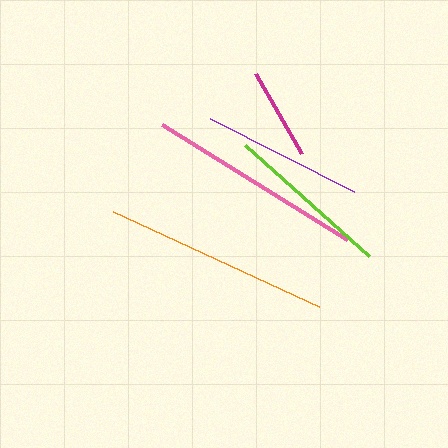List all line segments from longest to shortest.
From longest to shortest: orange, pink, lime, purple, magenta.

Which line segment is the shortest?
The magenta line is the shortest at approximately 92 pixels.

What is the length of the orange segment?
The orange segment is approximately 227 pixels long.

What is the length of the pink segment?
The pink segment is approximately 218 pixels long.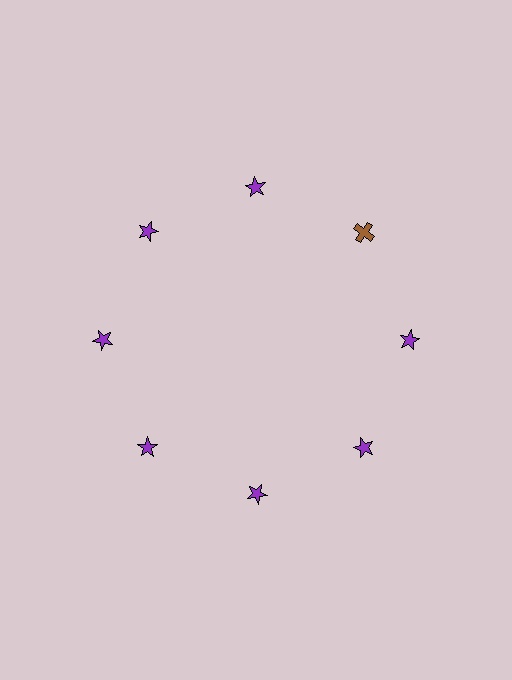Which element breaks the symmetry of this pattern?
The brown cross at roughly the 2 o'clock position breaks the symmetry. All other shapes are purple stars.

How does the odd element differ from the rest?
It differs in both color (brown instead of purple) and shape (cross instead of star).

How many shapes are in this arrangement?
There are 8 shapes arranged in a ring pattern.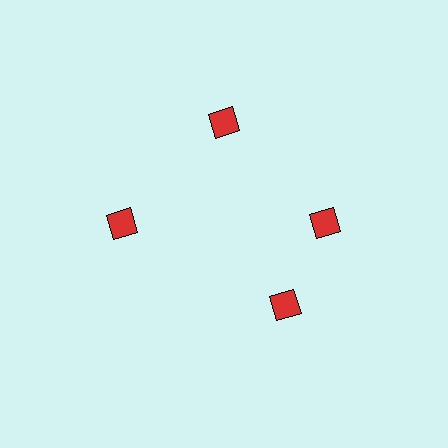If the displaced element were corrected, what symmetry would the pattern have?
It would have 4-fold rotational symmetry — the pattern would map onto itself every 90 degrees.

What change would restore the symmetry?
The symmetry would be restored by rotating it back into even spacing with its neighbors so that all 4 diamonds sit at equal angles and equal distance from the center.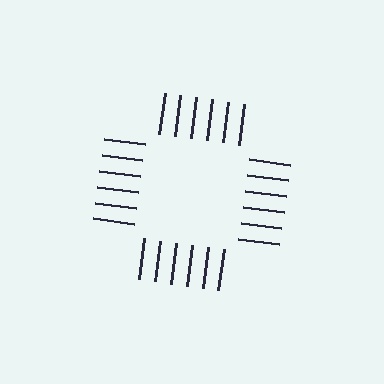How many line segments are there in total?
24 — 6 along each of the 4 edges.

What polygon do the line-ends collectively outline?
An illusory square — the line segments terminate on its edges but no continuous stroke is drawn.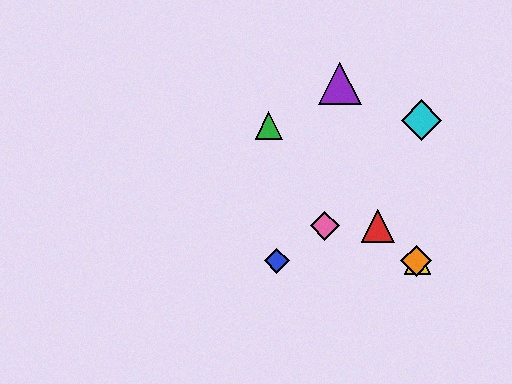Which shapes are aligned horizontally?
The blue diamond, the yellow triangle, the orange diamond are aligned horizontally.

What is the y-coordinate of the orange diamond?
The orange diamond is at y≈261.